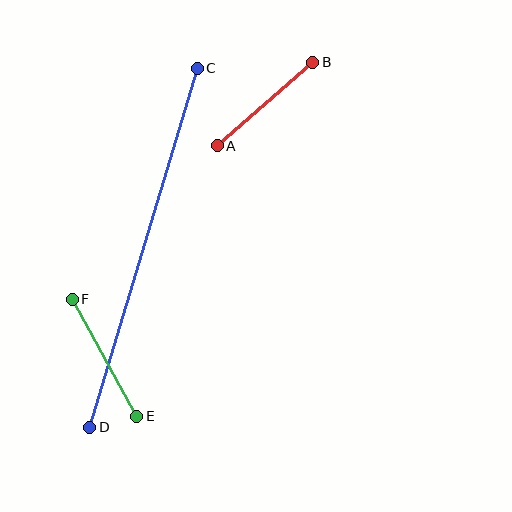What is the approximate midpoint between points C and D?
The midpoint is at approximately (144, 248) pixels.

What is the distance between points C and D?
The distance is approximately 375 pixels.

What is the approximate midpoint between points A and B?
The midpoint is at approximately (265, 104) pixels.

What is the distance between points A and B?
The distance is approximately 127 pixels.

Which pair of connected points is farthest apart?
Points C and D are farthest apart.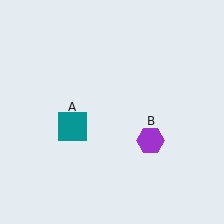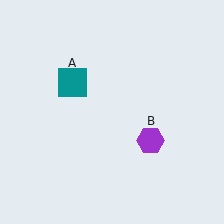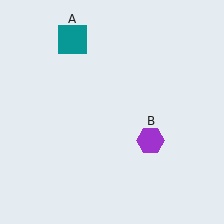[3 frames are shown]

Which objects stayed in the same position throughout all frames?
Purple hexagon (object B) remained stationary.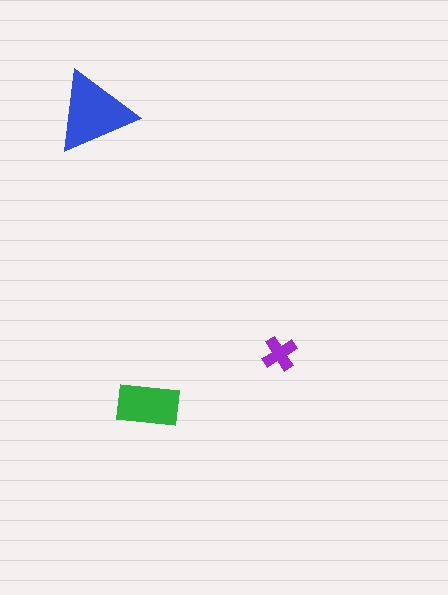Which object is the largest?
The blue triangle.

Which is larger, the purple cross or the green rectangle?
The green rectangle.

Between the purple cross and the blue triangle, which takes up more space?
The blue triangle.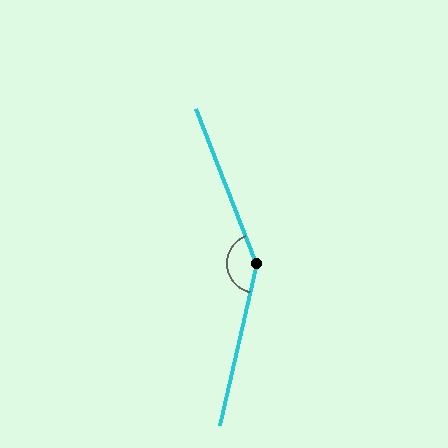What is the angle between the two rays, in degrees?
Approximately 146 degrees.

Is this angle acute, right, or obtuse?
It is obtuse.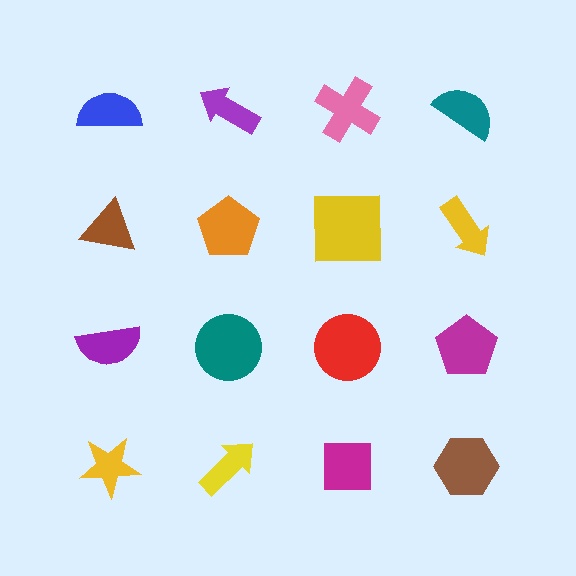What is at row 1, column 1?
A blue semicircle.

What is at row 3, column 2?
A teal circle.